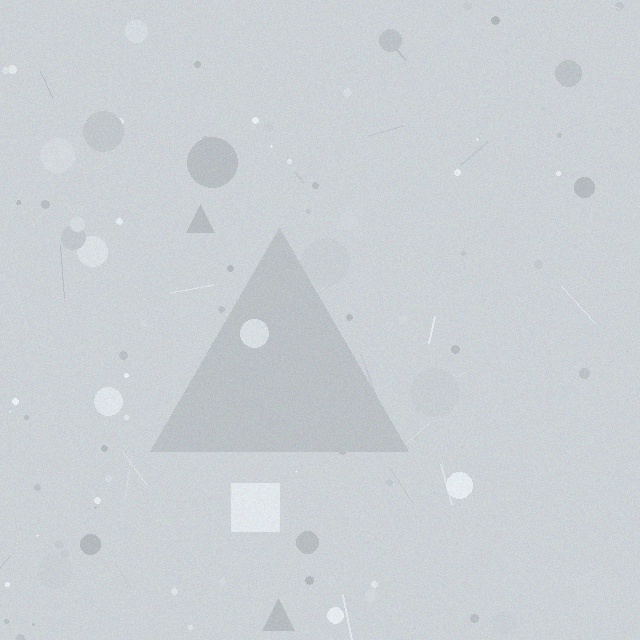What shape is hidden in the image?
A triangle is hidden in the image.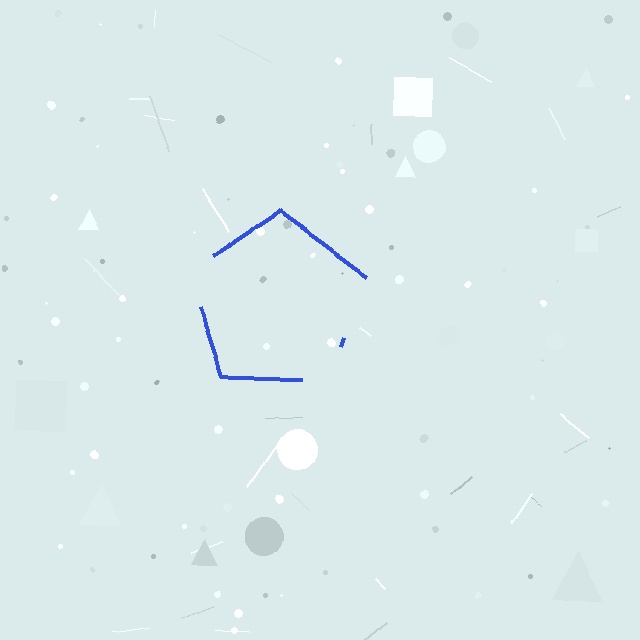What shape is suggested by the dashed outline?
The dashed outline suggests a pentagon.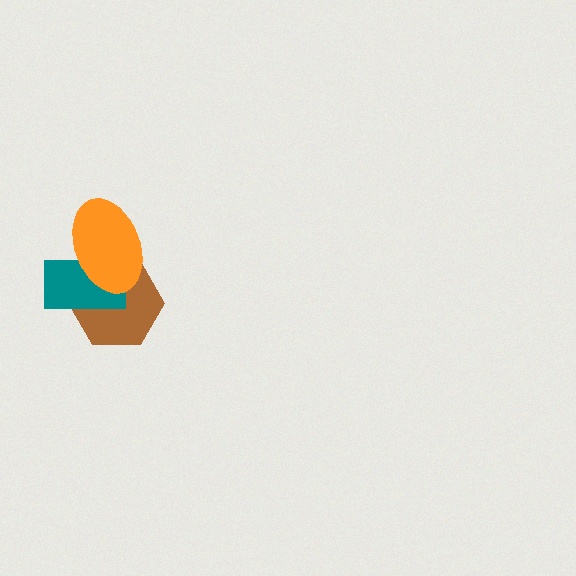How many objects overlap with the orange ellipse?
2 objects overlap with the orange ellipse.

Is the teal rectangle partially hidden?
Yes, it is partially covered by another shape.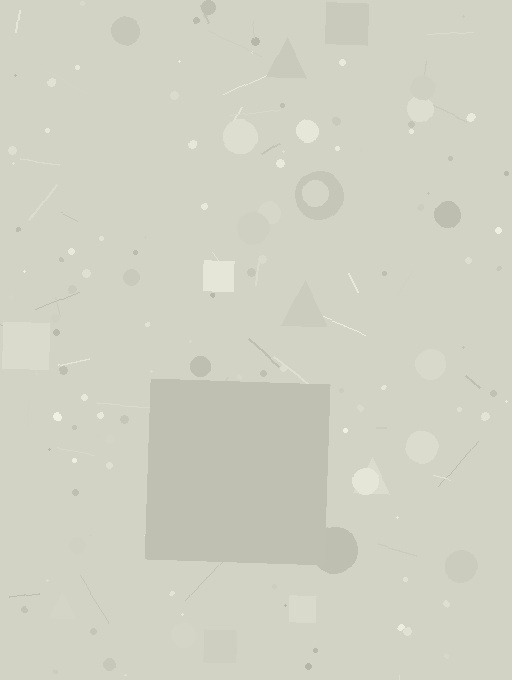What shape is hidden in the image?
A square is hidden in the image.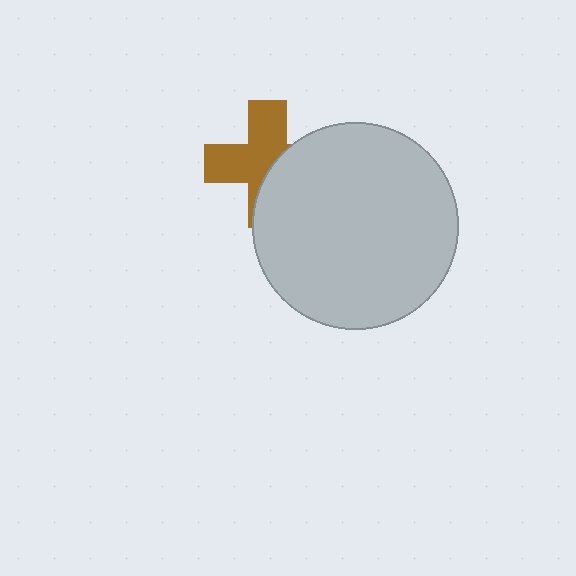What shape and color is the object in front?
The object in front is a light gray circle.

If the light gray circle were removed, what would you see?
You would see the complete brown cross.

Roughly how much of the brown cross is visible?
About half of it is visible (roughly 57%).